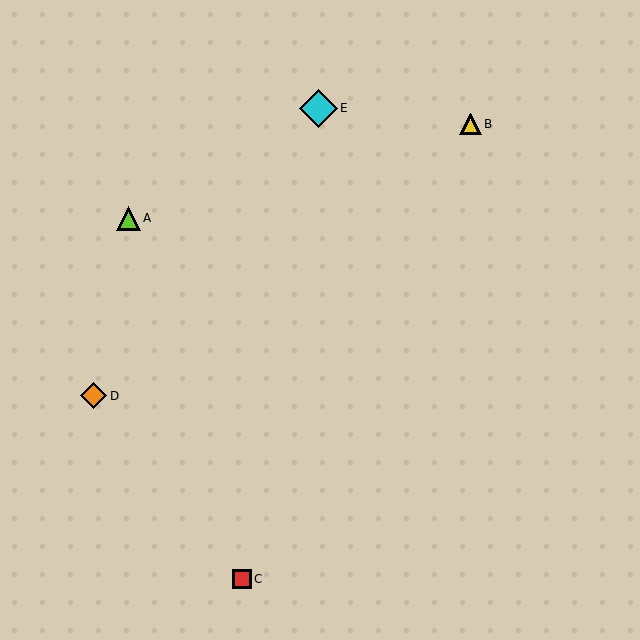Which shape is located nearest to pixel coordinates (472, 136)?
The yellow triangle (labeled B) at (471, 124) is nearest to that location.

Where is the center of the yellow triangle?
The center of the yellow triangle is at (471, 124).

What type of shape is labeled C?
Shape C is a red square.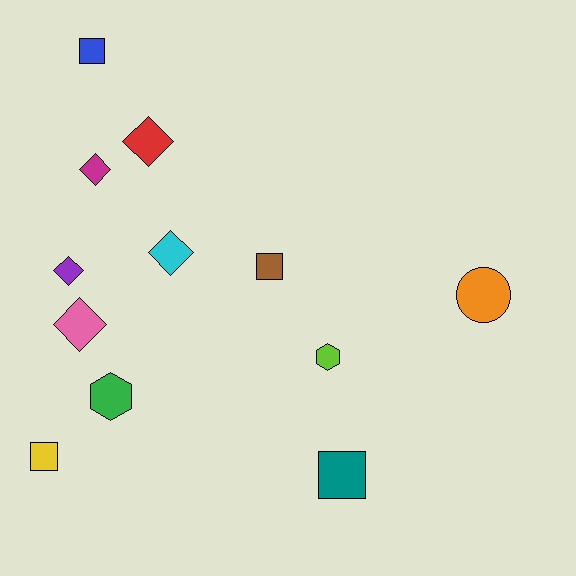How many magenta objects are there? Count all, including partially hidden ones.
There is 1 magenta object.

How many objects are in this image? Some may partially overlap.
There are 12 objects.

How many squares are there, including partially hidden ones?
There are 4 squares.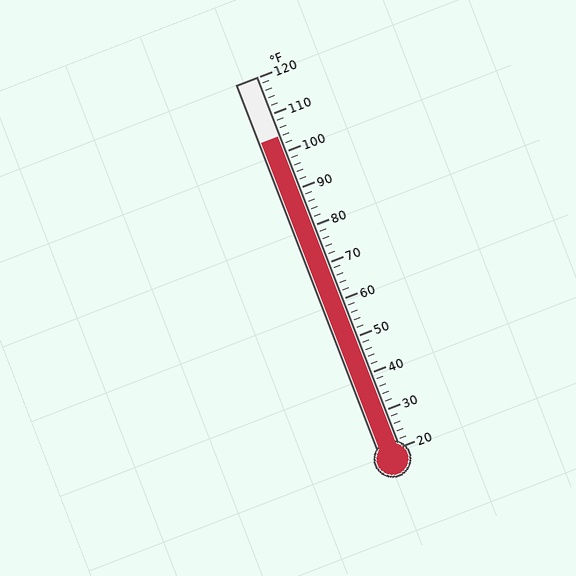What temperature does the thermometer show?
The thermometer shows approximately 104°F.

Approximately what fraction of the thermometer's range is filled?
The thermometer is filled to approximately 85% of its range.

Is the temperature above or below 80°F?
The temperature is above 80°F.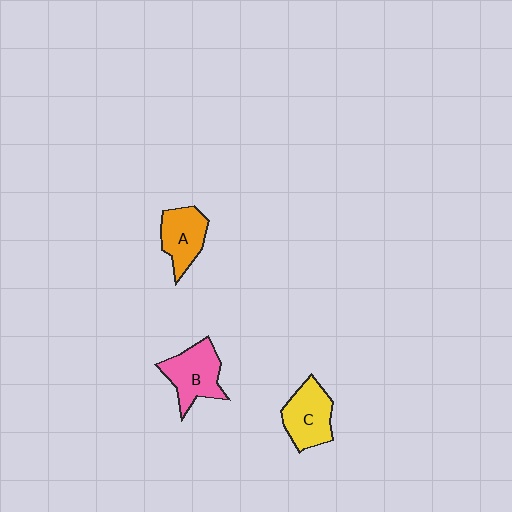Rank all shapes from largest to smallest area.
From largest to smallest: B (pink), C (yellow), A (orange).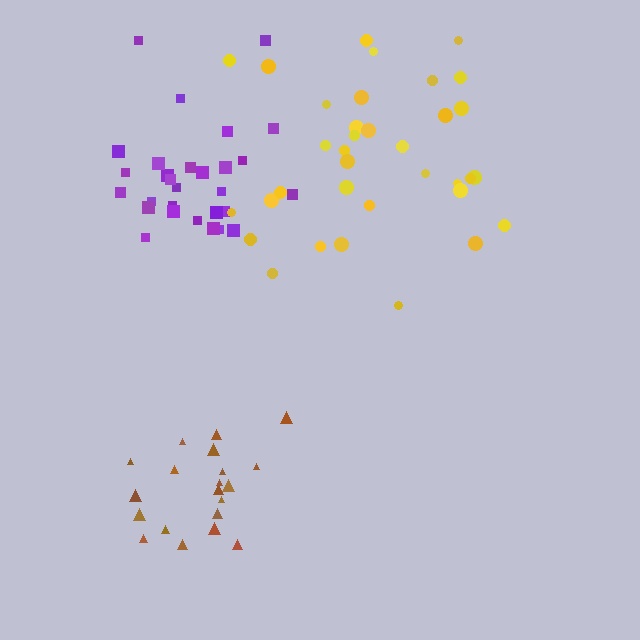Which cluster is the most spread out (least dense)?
Yellow.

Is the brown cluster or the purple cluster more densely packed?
Purple.